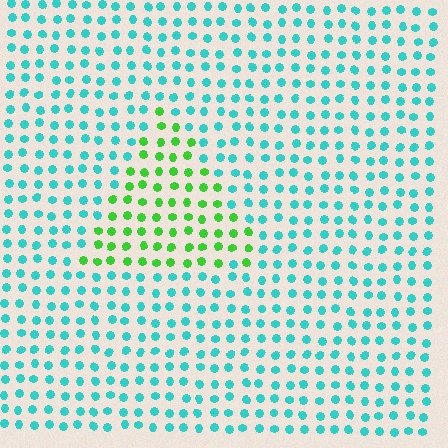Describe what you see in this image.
The image is filled with small cyan elements in a uniform arrangement. A triangle-shaped region is visible where the elements are tinted to a slightly different hue, forming a subtle color boundary.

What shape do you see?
I see a triangle.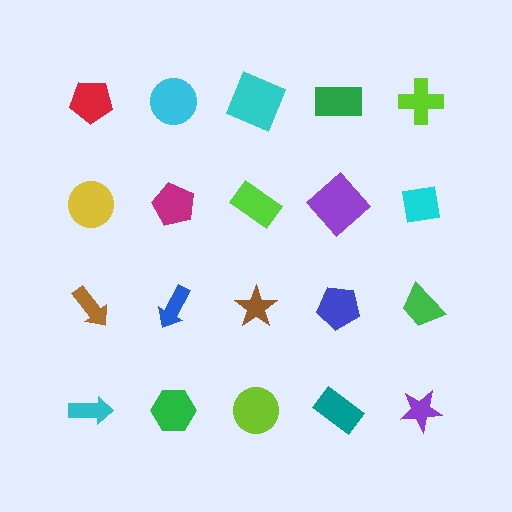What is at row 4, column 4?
A teal rectangle.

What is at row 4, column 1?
A cyan arrow.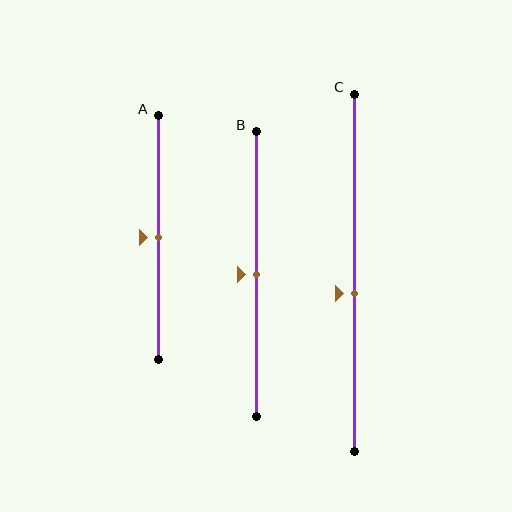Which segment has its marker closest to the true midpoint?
Segment A has its marker closest to the true midpoint.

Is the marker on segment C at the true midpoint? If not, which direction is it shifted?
No, the marker on segment C is shifted downward by about 6% of the segment length.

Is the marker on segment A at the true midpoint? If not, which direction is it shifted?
Yes, the marker on segment A is at the true midpoint.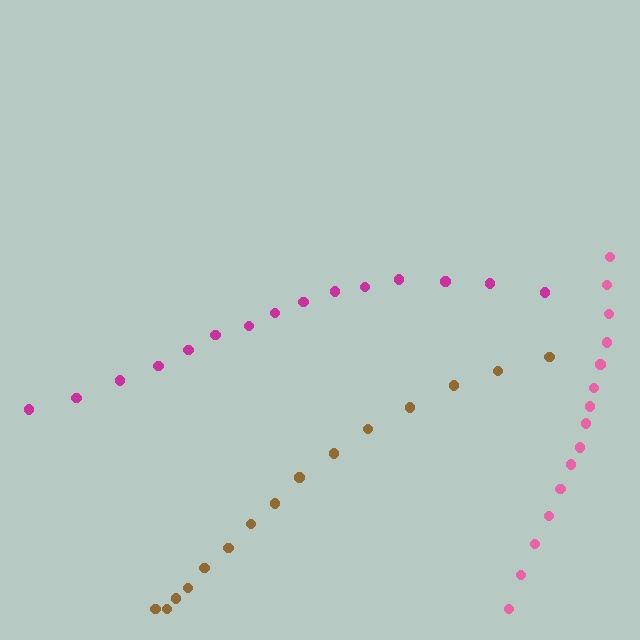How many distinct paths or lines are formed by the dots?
There are 3 distinct paths.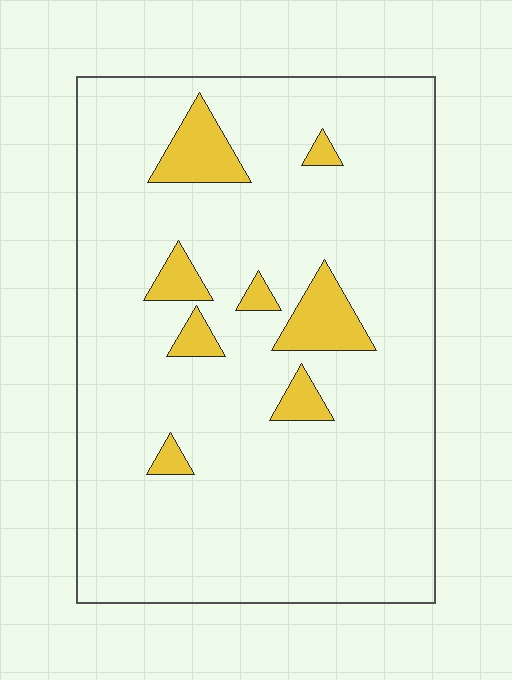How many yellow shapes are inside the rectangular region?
8.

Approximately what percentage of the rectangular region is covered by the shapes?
Approximately 10%.